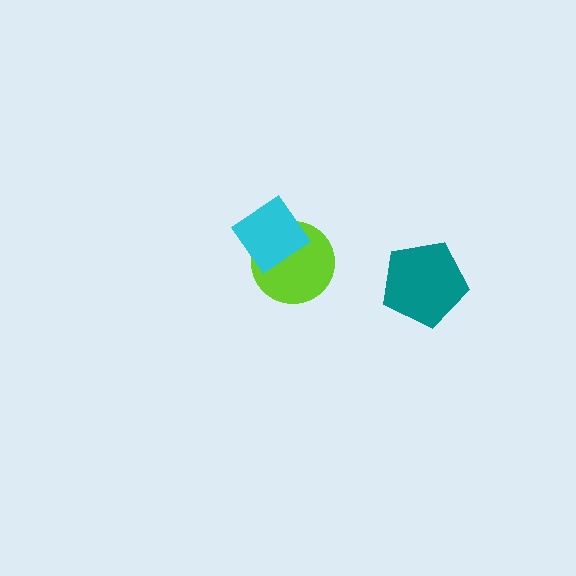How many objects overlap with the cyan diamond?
1 object overlaps with the cyan diamond.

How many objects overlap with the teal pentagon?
0 objects overlap with the teal pentagon.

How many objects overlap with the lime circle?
1 object overlaps with the lime circle.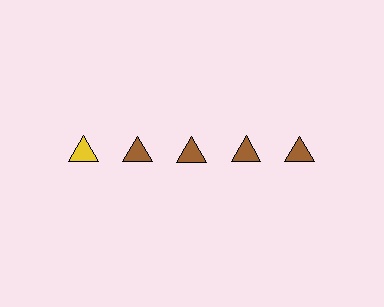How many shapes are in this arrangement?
There are 5 shapes arranged in a grid pattern.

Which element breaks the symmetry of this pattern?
The yellow triangle in the top row, leftmost column breaks the symmetry. All other shapes are brown triangles.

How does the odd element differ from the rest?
It has a different color: yellow instead of brown.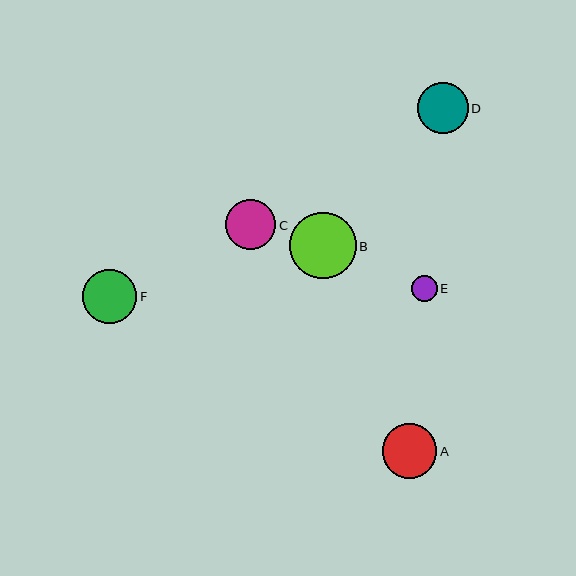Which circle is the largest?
Circle B is the largest with a size of approximately 66 pixels.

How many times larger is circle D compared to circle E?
Circle D is approximately 2.0 times the size of circle E.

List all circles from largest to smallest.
From largest to smallest: B, A, F, D, C, E.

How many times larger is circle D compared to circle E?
Circle D is approximately 2.0 times the size of circle E.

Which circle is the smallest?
Circle E is the smallest with a size of approximately 26 pixels.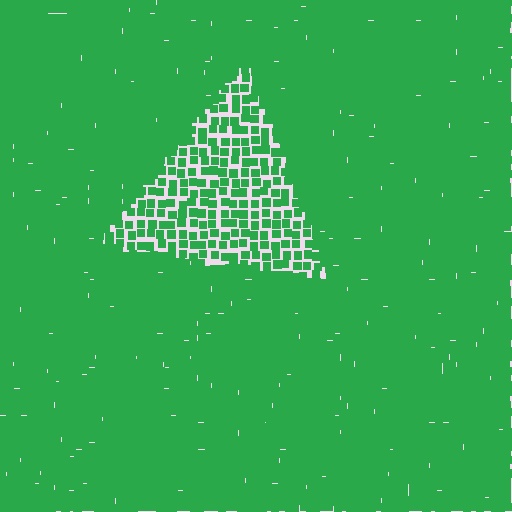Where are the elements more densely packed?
The elements are more densely packed outside the triangle boundary.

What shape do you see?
I see a triangle.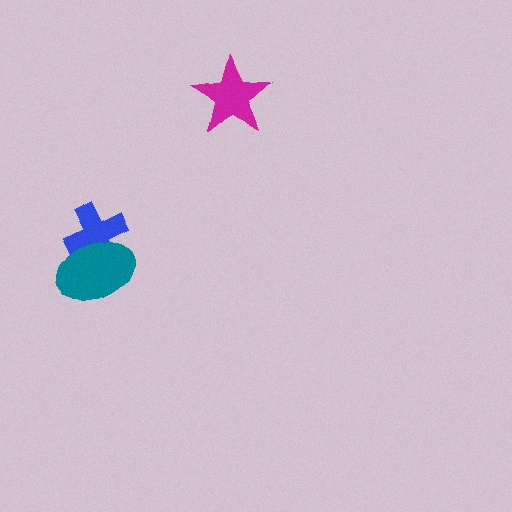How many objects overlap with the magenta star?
0 objects overlap with the magenta star.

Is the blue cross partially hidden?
Yes, it is partially covered by another shape.